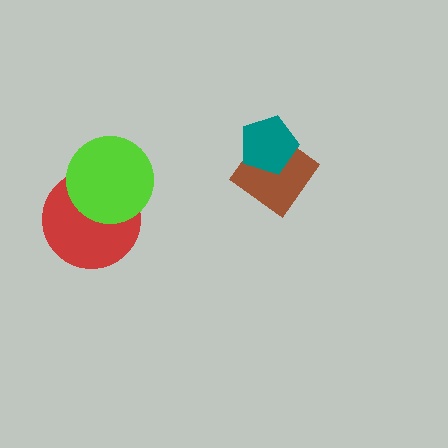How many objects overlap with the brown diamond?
1 object overlaps with the brown diamond.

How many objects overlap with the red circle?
1 object overlaps with the red circle.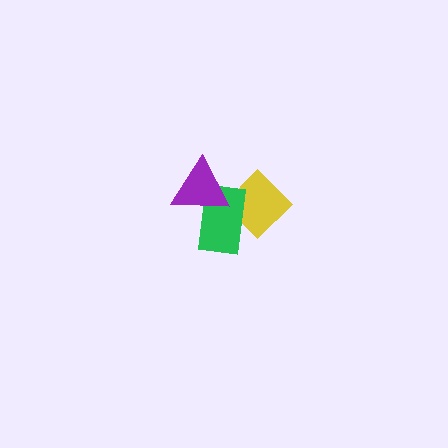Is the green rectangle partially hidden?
Yes, it is partially covered by another shape.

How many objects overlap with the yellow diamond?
2 objects overlap with the yellow diamond.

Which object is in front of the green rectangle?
The purple triangle is in front of the green rectangle.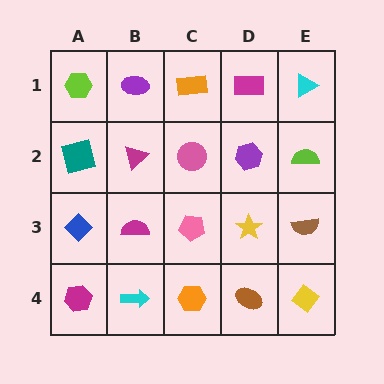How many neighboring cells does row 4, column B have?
3.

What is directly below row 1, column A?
A teal square.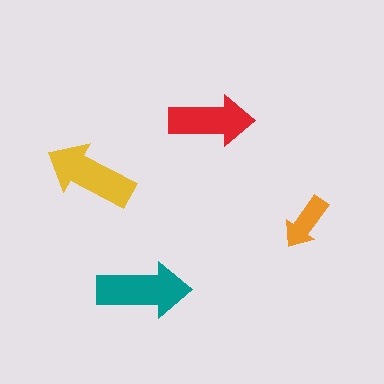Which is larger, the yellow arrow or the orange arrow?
The yellow one.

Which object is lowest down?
The teal arrow is bottommost.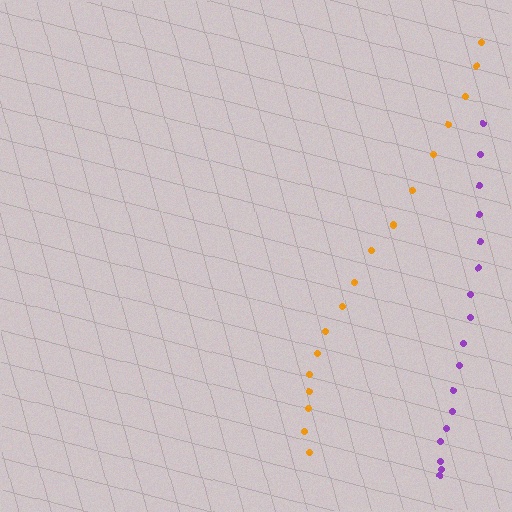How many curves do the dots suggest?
There are 2 distinct paths.